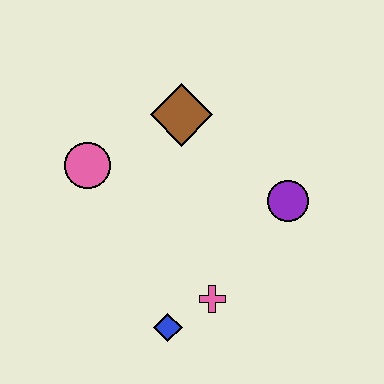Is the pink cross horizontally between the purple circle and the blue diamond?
Yes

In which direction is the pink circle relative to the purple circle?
The pink circle is to the left of the purple circle.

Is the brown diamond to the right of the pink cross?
No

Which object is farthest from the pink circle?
The purple circle is farthest from the pink circle.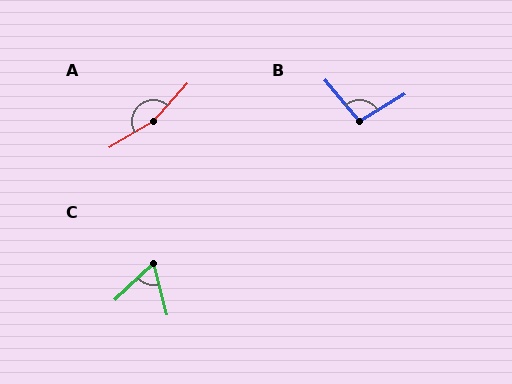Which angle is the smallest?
C, at approximately 61 degrees.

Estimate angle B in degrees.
Approximately 98 degrees.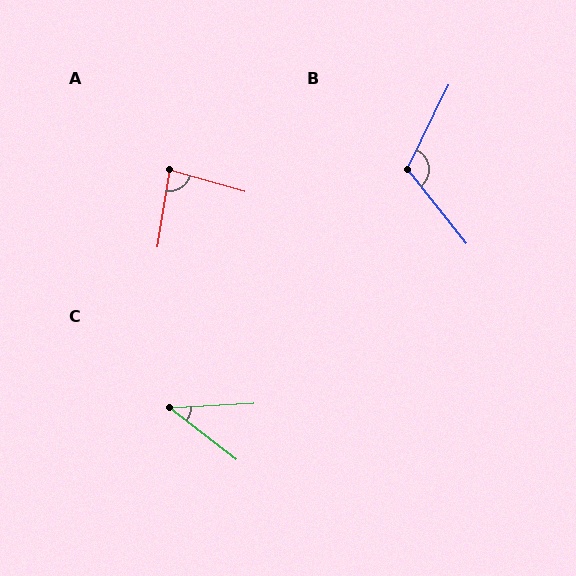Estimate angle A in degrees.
Approximately 83 degrees.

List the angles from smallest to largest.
C (41°), A (83°), B (116°).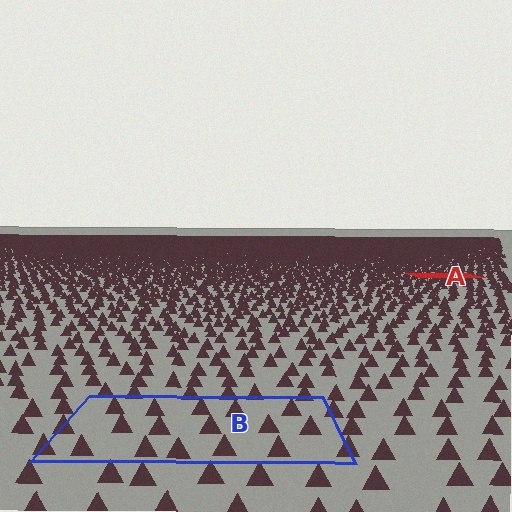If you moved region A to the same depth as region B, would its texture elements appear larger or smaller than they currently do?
They would appear larger. At a closer depth, the same texture elements are projected at a bigger on-screen size.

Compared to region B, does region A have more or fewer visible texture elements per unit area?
Region A has more texture elements per unit area — they are packed more densely because it is farther away.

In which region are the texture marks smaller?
The texture marks are smaller in region A, because it is farther away.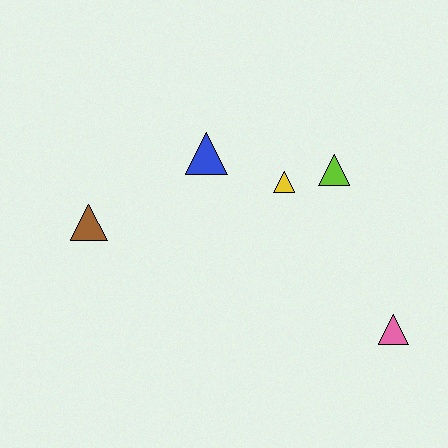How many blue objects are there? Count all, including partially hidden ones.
There is 1 blue object.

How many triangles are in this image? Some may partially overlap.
There are 5 triangles.